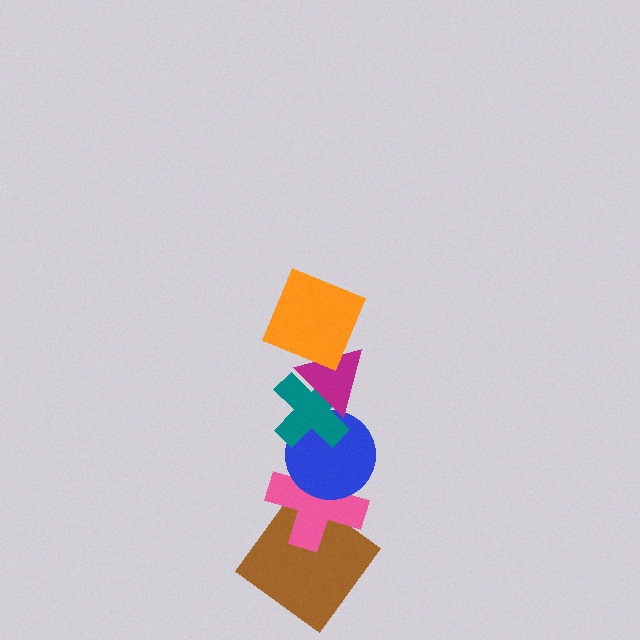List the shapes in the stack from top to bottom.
From top to bottom: the orange square, the magenta triangle, the teal cross, the blue circle, the pink cross, the brown diamond.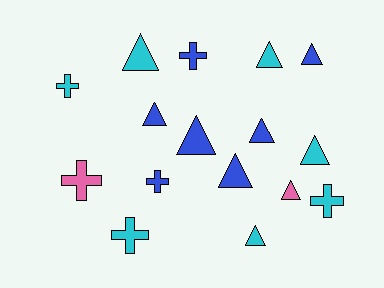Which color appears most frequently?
Cyan, with 7 objects.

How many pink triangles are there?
There is 1 pink triangle.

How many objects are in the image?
There are 16 objects.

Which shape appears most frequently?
Triangle, with 10 objects.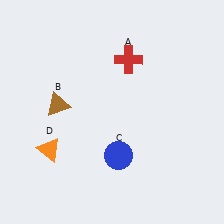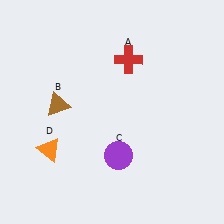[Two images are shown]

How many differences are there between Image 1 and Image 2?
There is 1 difference between the two images.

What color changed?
The circle (C) changed from blue in Image 1 to purple in Image 2.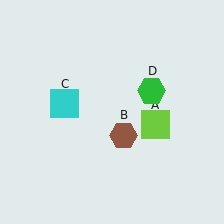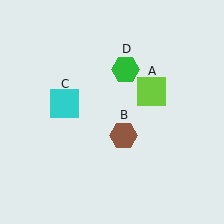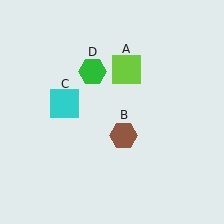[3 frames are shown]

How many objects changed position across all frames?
2 objects changed position: lime square (object A), green hexagon (object D).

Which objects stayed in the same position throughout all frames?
Brown hexagon (object B) and cyan square (object C) remained stationary.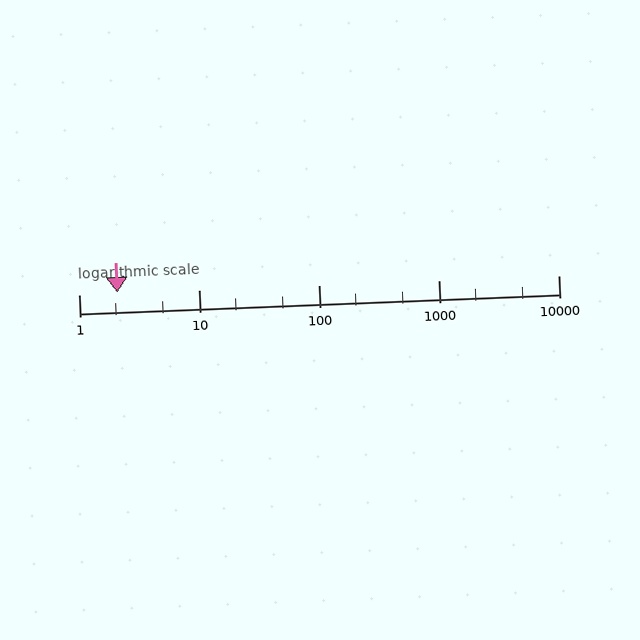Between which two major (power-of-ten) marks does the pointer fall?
The pointer is between 1 and 10.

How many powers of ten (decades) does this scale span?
The scale spans 4 decades, from 1 to 10000.